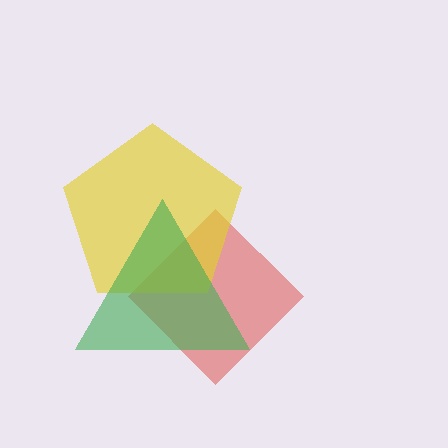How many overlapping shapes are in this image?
There are 3 overlapping shapes in the image.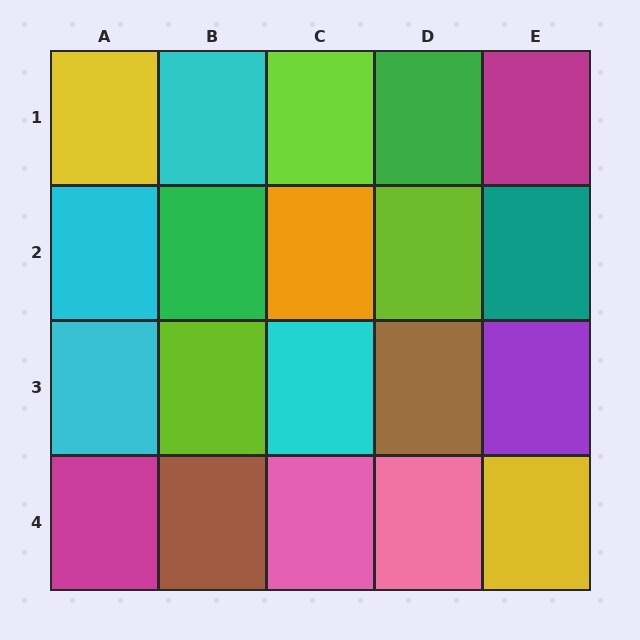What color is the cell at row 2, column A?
Cyan.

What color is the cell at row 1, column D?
Green.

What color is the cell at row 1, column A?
Yellow.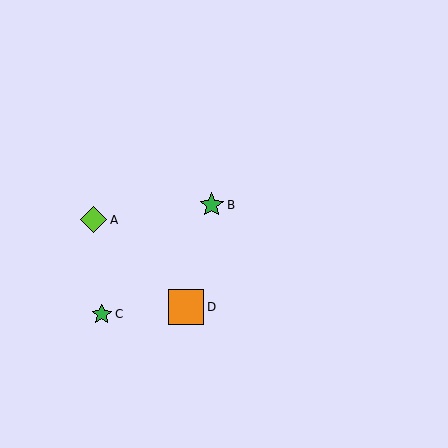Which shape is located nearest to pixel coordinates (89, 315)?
The green star (labeled C) at (102, 314) is nearest to that location.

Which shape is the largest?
The orange square (labeled D) is the largest.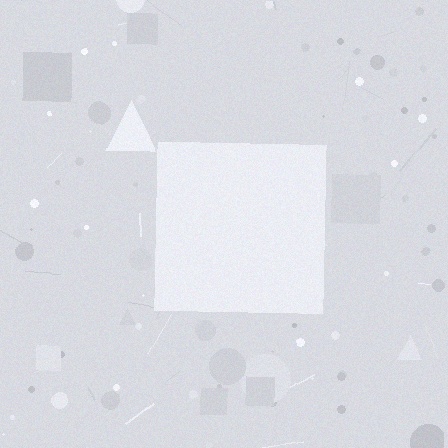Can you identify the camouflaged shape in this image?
The camouflaged shape is a square.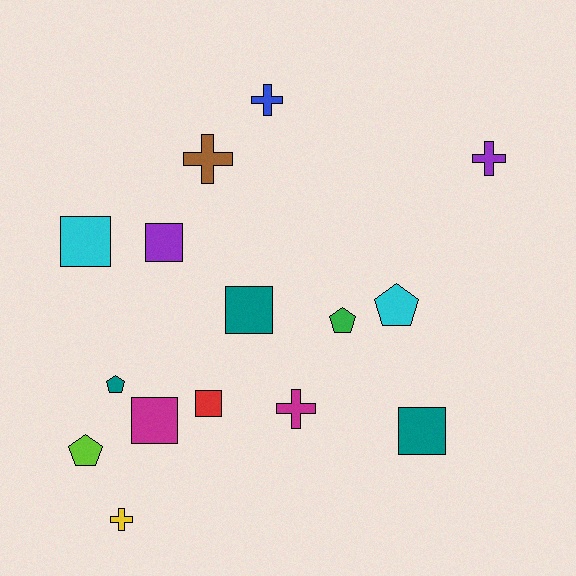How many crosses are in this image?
There are 5 crosses.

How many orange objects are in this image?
There are no orange objects.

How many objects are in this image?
There are 15 objects.